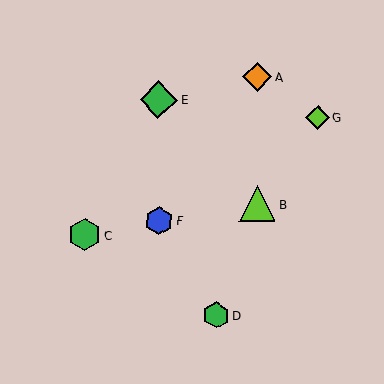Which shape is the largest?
The green diamond (labeled E) is the largest.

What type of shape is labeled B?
Shape B is a lime triangle.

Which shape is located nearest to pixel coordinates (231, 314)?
The green hexagon (labeled D) at (216, 315) is nearest to that location.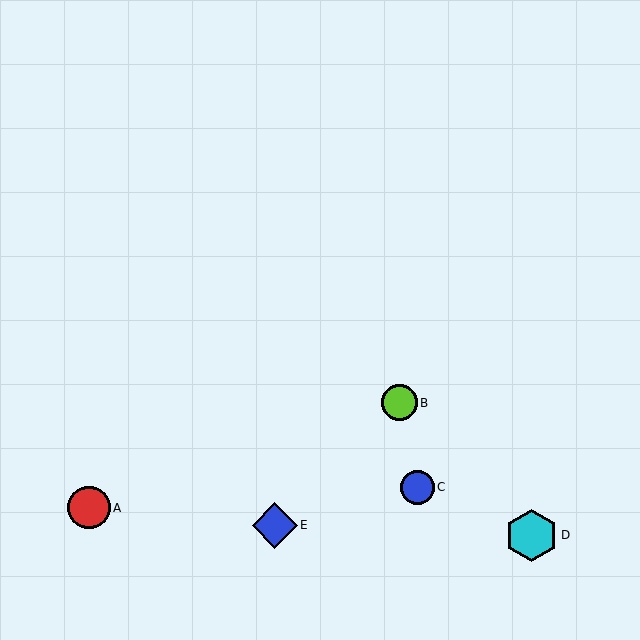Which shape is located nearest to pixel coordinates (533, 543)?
The cyan hexagon (labeled D) at (531, 535) is nearest to that location.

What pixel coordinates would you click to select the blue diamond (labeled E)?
Click at (275, 525) to select the blue diamond E.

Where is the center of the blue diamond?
The center of the blue diamond is at (275, 525).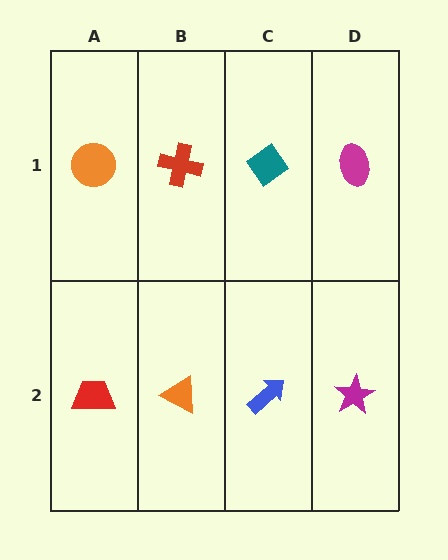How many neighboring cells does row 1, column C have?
3.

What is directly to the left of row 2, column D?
A blue arrow.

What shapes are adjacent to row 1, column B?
An orange triangle (row 2, column B), an orange circle (row 1, column A), a teal diamond (row 1, column C).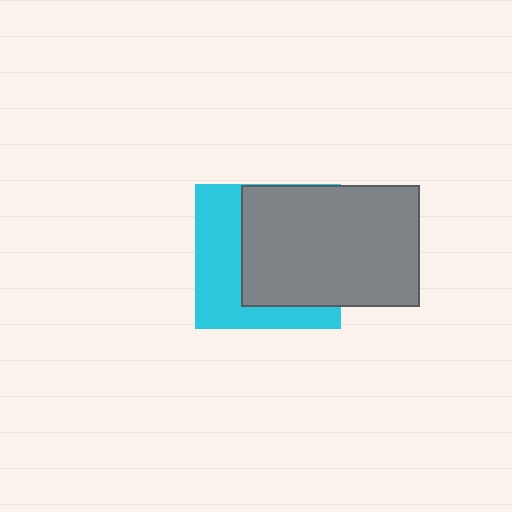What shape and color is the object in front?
The object in front is a gray rectangle.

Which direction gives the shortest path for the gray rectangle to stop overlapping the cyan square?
Moving right gives the shortest separation.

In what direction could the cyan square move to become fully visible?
The cyan square could move left. That would shift it out from behind the gray rectangle entirely.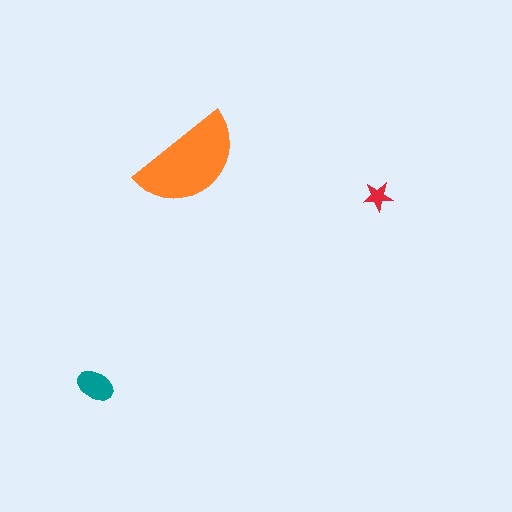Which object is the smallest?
The red star.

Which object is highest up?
The orange semicircle is topmost.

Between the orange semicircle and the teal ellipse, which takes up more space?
The orange semicircle.